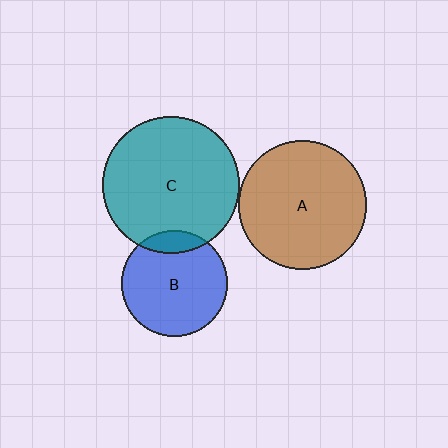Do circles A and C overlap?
Yes.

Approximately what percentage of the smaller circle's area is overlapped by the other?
Approximately 5%.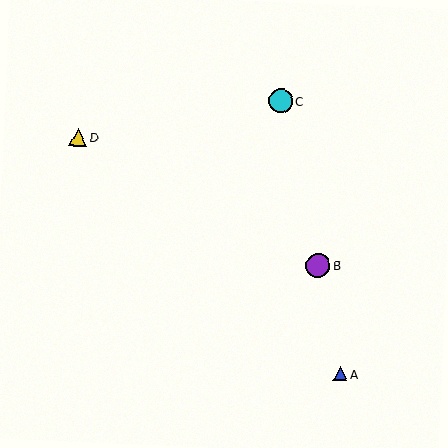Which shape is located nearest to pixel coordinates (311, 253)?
The purple circle (labeled B) at (318, 266) is nearest to that location.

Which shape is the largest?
The purple circle (labeled B) is the largest.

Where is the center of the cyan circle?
The center of the cyan circle is at (281, 101).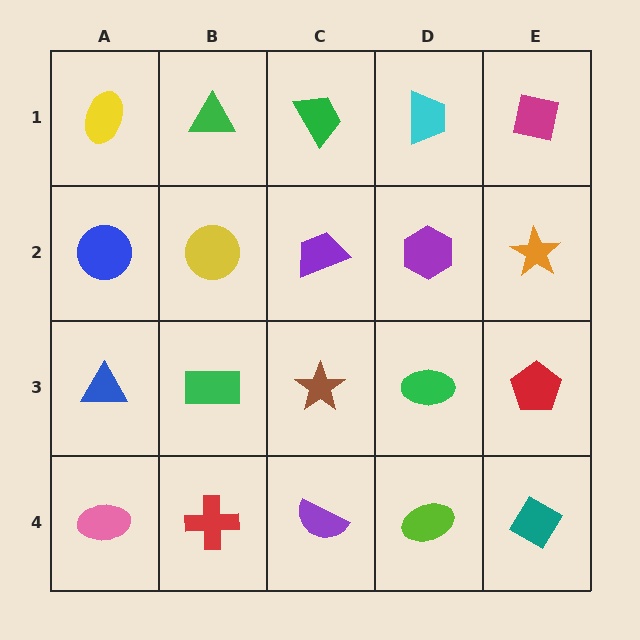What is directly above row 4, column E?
A red pentagon.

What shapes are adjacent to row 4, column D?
A green ellipse (row 3, column D), a purple semicircle (row 4, column C), a teal diamond (row 4, column E).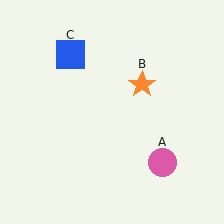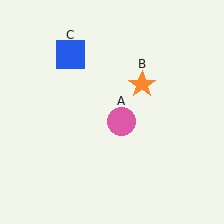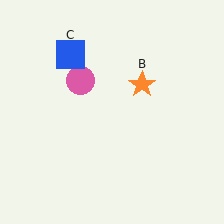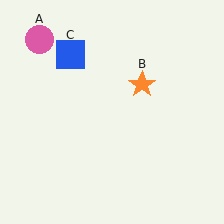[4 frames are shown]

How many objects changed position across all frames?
1 object changed position: pink circle (object A).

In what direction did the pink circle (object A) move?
The pink circle (object A) moved up and to the left.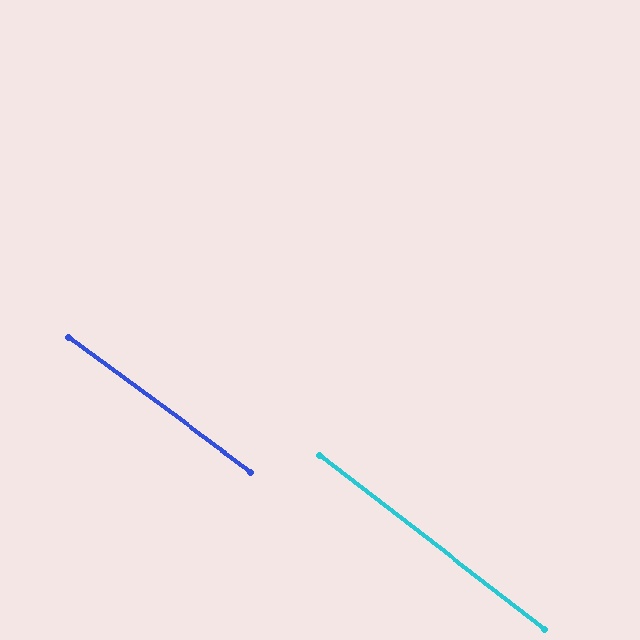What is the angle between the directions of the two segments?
Approximately 1 degree.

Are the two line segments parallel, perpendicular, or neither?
Parallel — their directions differ by only 1.4°.